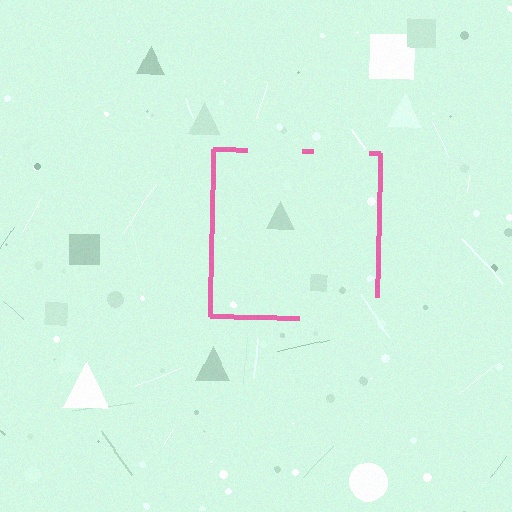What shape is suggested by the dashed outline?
The dashed outline suggests a square.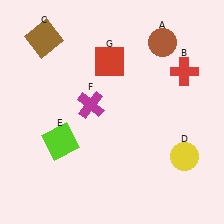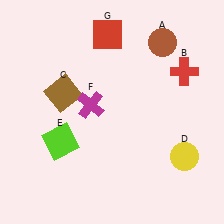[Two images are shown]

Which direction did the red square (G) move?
The red square (G) moved up.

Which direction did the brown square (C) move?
The brown square (C) moved down.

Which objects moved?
The objects that moved are: the brown square (C), the red square (G).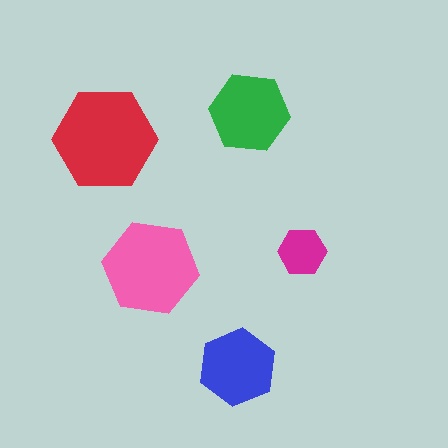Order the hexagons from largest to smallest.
the red one, the pink one, the green one, the blue one, the magenta one.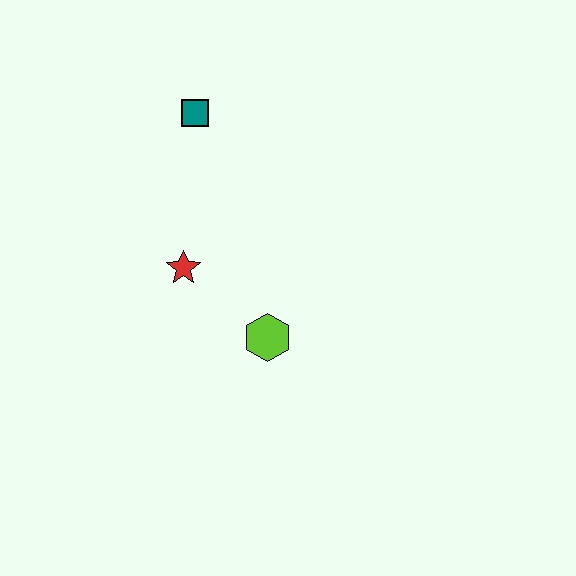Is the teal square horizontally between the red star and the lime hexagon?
Yes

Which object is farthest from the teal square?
The lime hexagon is farthest from the teal square.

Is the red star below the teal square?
Yes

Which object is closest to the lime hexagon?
The red star is closest to the lime hexagon.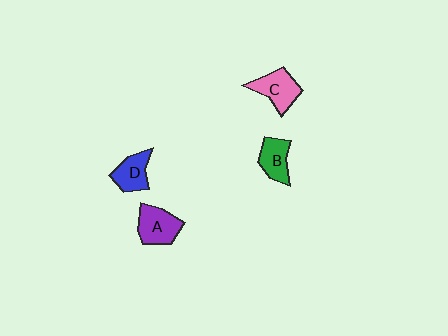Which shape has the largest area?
Shape A (purple).